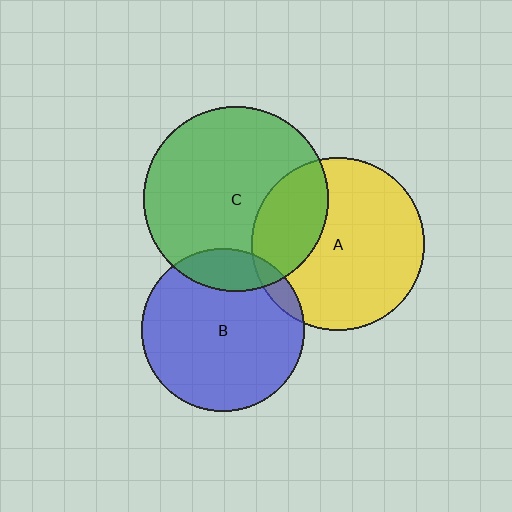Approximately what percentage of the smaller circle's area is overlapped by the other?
Approximately 15%.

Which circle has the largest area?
Circle C (green).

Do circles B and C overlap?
Yes.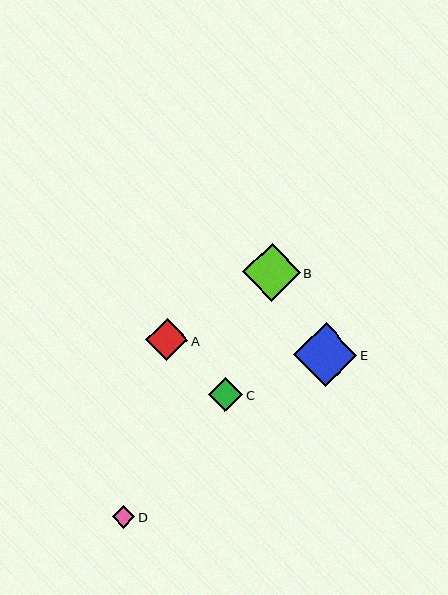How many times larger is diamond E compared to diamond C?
Diamond E is approximately 1.9 times the size of diamond C.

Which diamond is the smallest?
Diamond D is the smallest with a size of approximately 23 pixels.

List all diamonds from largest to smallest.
From largest to smallest: E, B, A, C, D.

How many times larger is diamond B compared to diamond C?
Diamond B is approximately 1.7 times the size of diamond C.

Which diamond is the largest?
Diamond E is the largest with a size of approximately 64 pixels.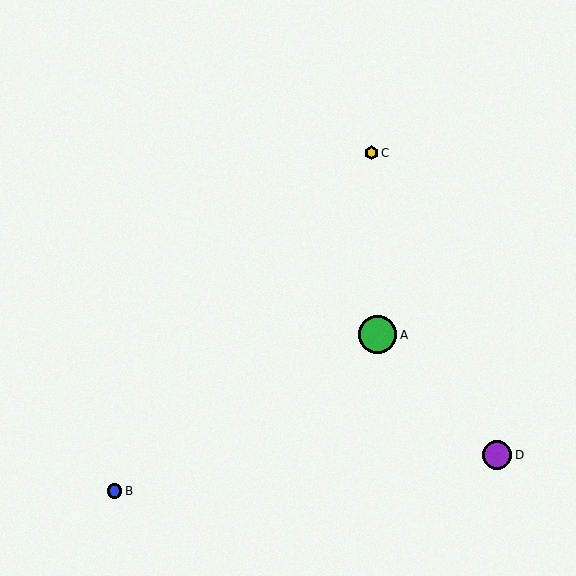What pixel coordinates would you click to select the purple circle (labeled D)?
Click at (497, 455) to select the purple circle D.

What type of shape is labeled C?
Shape C is a yellow hexagon.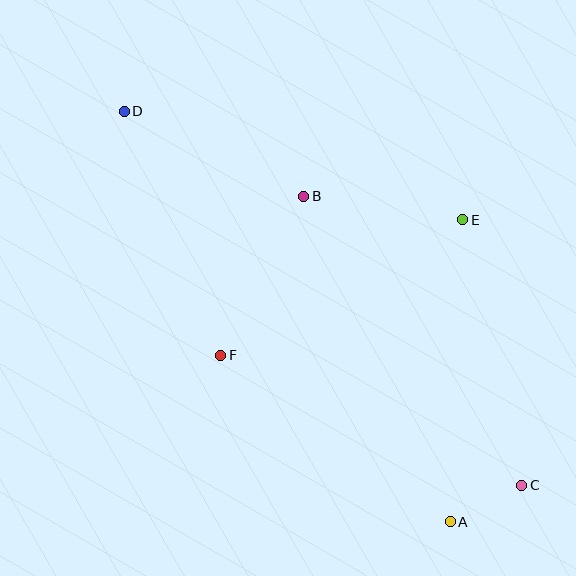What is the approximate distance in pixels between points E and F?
The distance between E and F is approximately 277 pixels.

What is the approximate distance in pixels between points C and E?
The distance between C and E is approximately 272 pixels.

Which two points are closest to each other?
Points A and C are closest to each other.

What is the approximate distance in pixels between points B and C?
The distance between B and C is approximately 362 pixels.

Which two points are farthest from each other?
Points C and D are farthest from each other.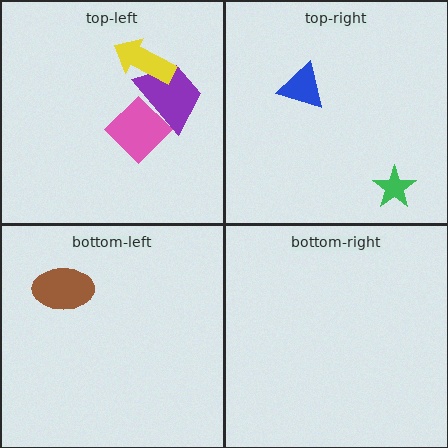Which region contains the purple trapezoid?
The top-left region.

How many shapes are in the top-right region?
2.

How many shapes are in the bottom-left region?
1.